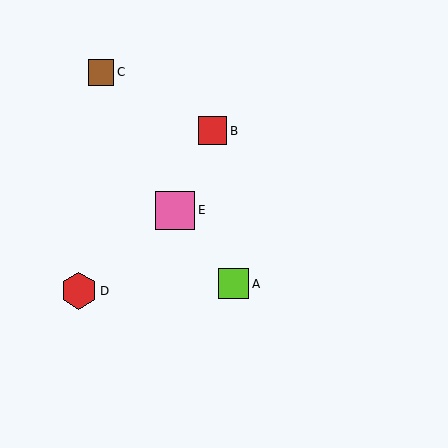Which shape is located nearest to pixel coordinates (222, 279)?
The lime square (labeled A) at (234, 284) is nearest to that location.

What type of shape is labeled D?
Shape D is a red hexagon.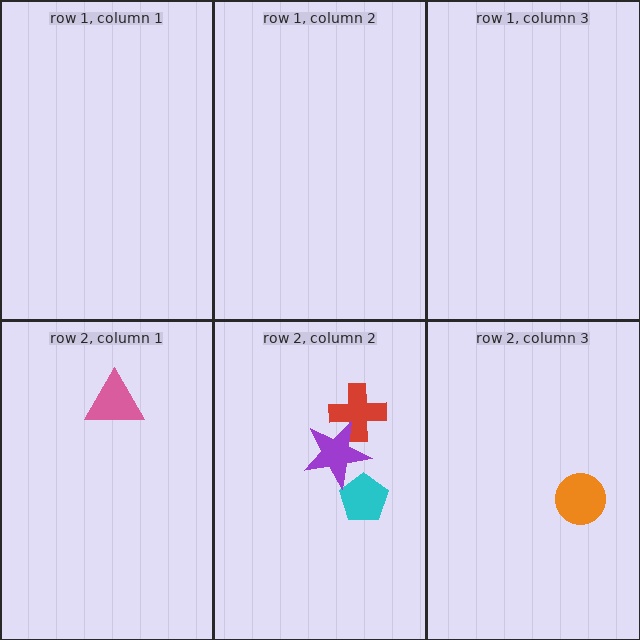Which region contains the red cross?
The row 2, column 2 region.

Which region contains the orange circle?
The row 2, column 3 region.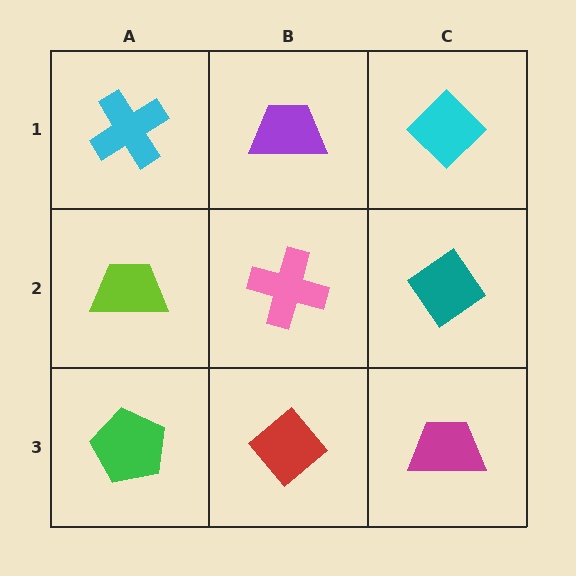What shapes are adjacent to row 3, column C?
A teal diamond (row 2, column C), a red diamond (row 3, column B).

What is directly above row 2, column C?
A cyan diamond.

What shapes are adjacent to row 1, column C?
A teal diamond (row 2, column C), a purple trapezoid (row 1, column B).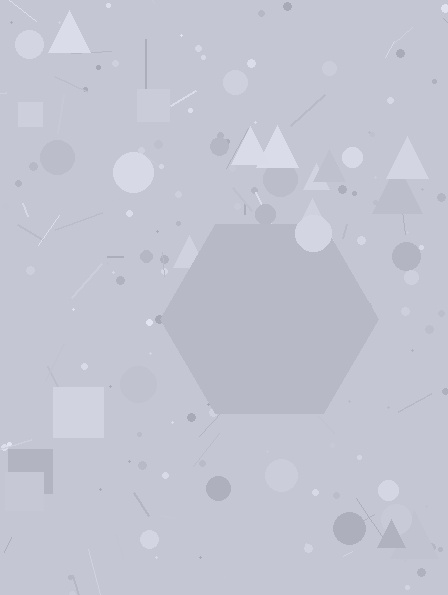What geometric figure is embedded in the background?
A hexagon is embedded in the background.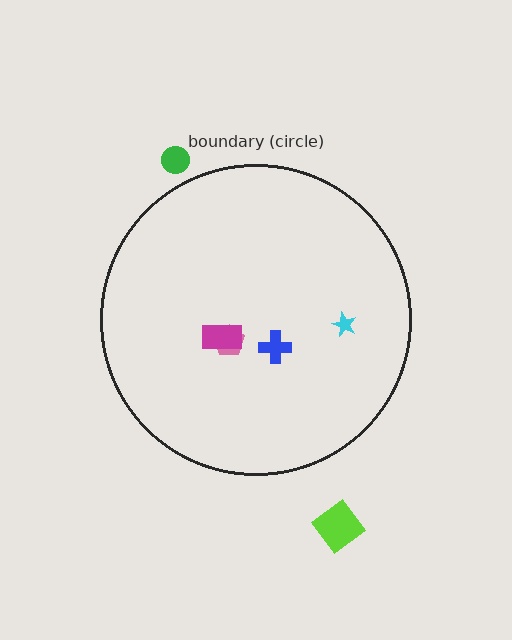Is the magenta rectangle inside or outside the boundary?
Inside.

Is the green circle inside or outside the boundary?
Outside.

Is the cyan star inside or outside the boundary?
Inside.